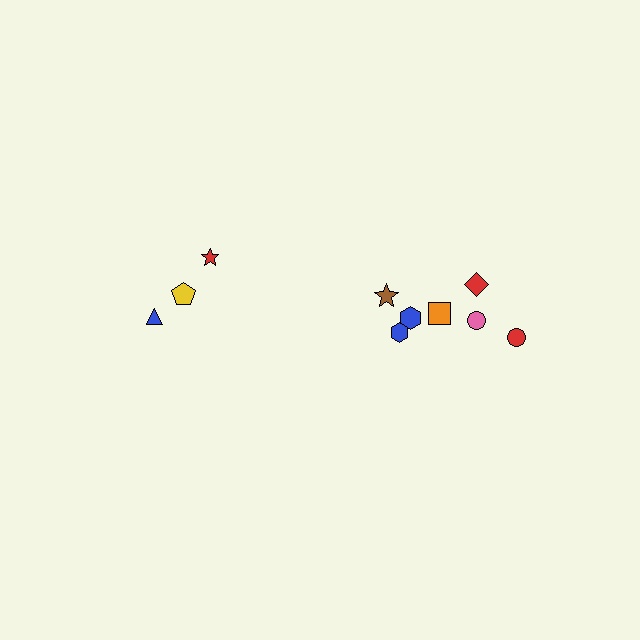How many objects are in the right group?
There are 7 objects.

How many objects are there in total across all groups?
There are 10 objects.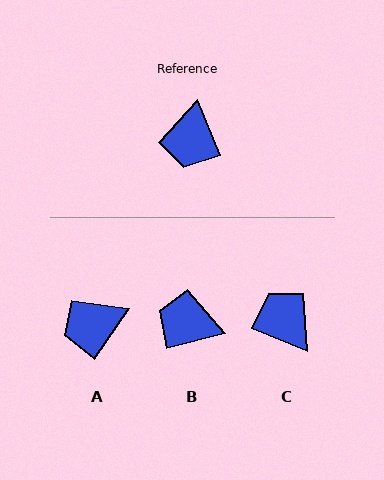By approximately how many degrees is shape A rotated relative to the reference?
Approximately 57 degrees clockwise.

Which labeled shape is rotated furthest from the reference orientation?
C, about 134 degrees away.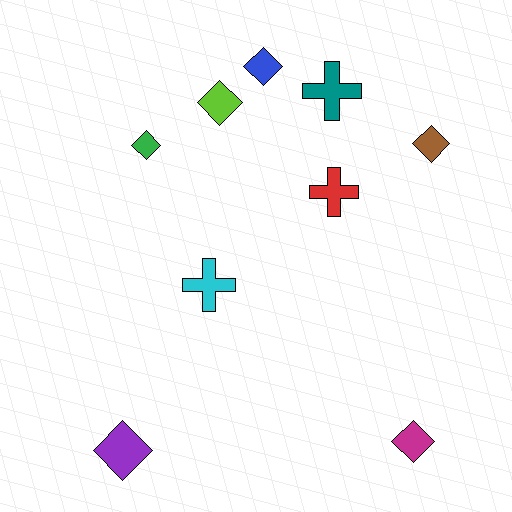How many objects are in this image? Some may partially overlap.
There are 9 objects.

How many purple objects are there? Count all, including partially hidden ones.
There is 1 purple object.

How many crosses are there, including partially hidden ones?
There are 3 crosses.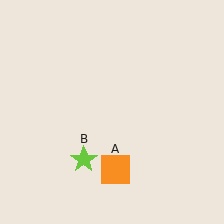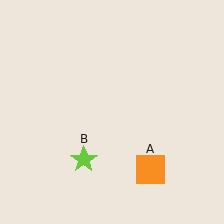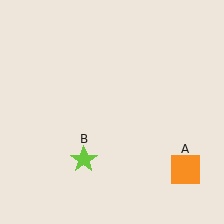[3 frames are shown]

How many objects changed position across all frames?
1 object changed position: orange square (object A).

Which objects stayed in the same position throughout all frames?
Lime star (object B) remained stationary.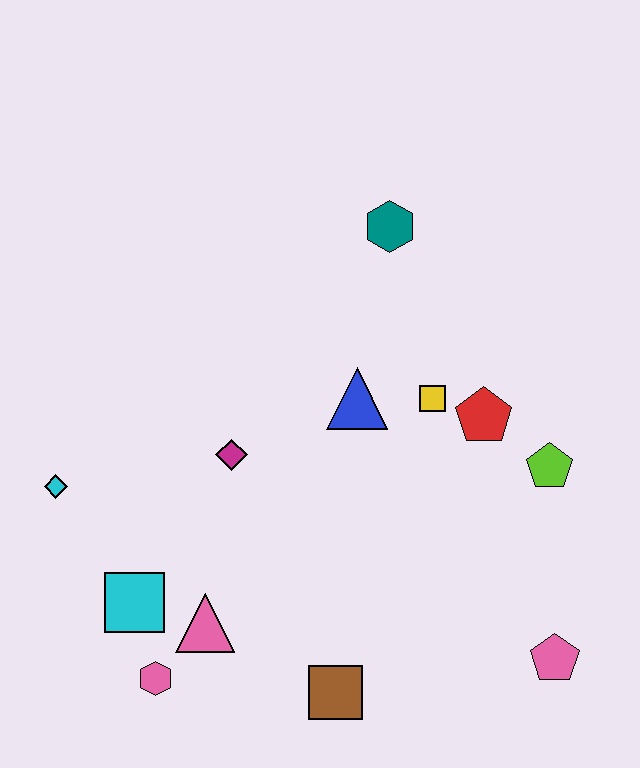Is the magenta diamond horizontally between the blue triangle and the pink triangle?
Yes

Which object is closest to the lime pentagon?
The red pentagon is closest to the lime pentagon.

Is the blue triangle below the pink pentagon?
No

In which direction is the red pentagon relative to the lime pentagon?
The red pentagon is to the left of the lime pentagon.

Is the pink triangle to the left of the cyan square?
No